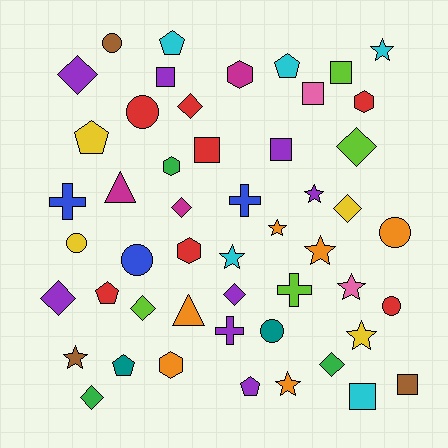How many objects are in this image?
There are 50 objects.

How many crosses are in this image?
There are 4 crosses.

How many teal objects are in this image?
There are 2 teal objects.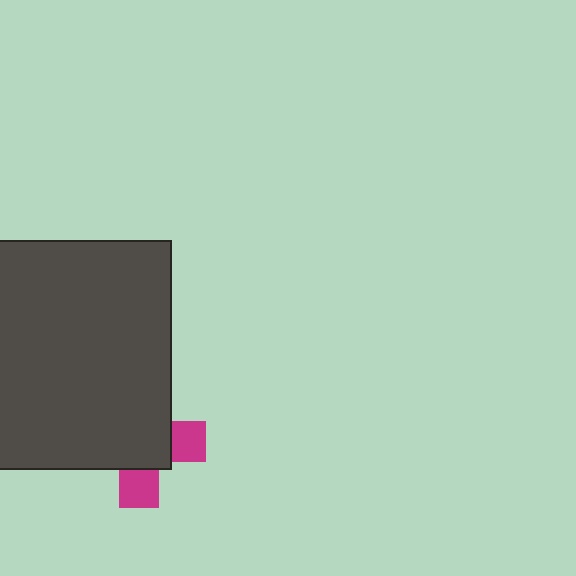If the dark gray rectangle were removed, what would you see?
You would see the complete magenta cross.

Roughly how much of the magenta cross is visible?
A small part of it is visible (roughly 32%).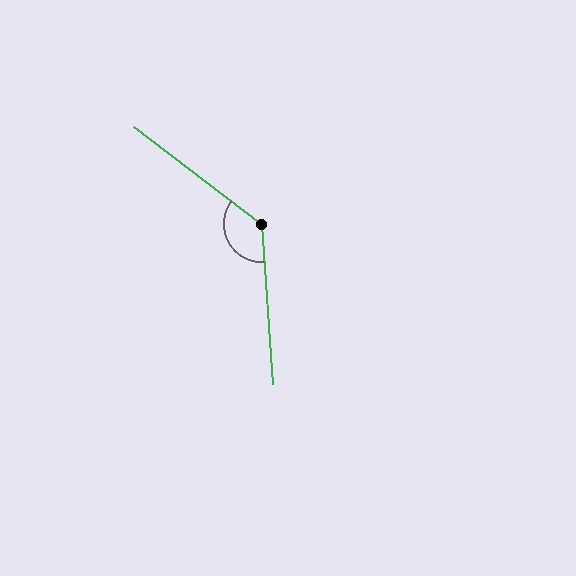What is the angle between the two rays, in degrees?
Approximately 131 degrees.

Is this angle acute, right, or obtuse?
It is obtuse.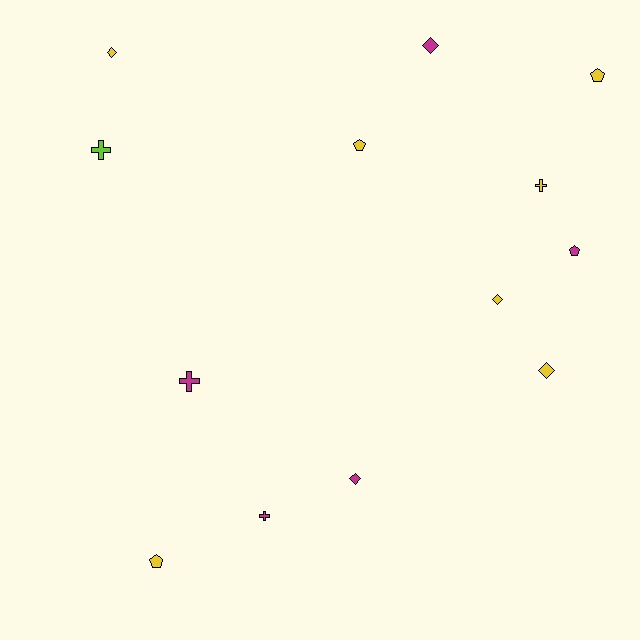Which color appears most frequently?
Yellow, with 7 objects.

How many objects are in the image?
There are 13 objects.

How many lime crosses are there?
There is 1 lime cross.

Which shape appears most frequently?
Diamond, with 5 objects.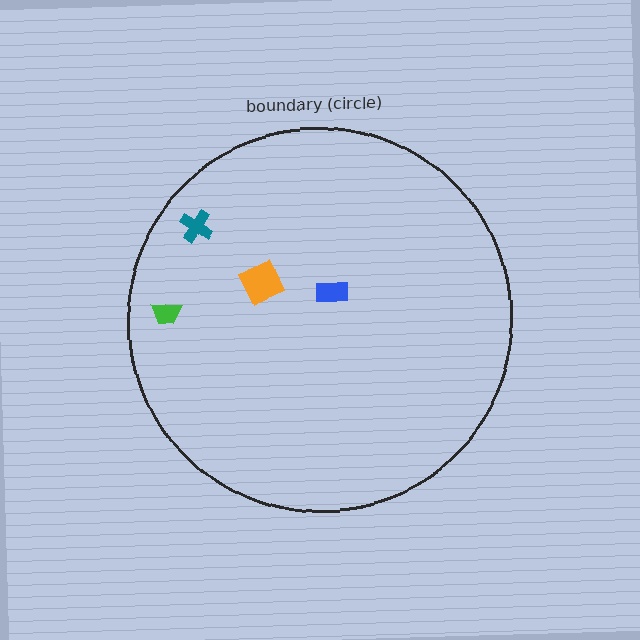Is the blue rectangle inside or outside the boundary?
Inside.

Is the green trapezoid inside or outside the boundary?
Inside.